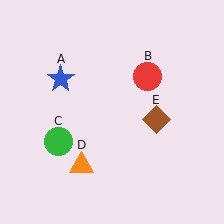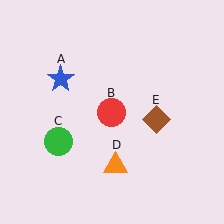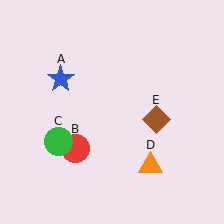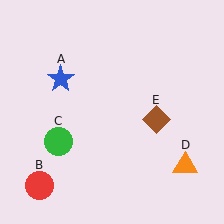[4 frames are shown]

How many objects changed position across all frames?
2 objects changed position: red circle (object B), orange triangle (object D).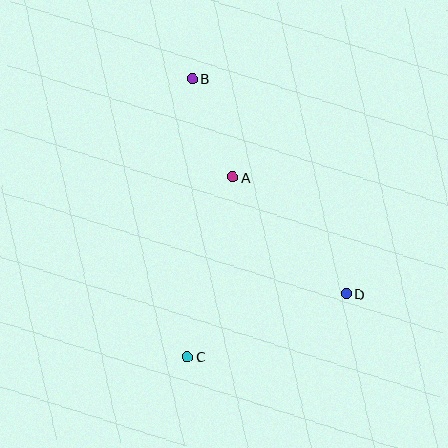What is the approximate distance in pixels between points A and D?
The distance between A and D is approximately 162 pixels.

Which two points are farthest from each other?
Points B and C are farthest from each other.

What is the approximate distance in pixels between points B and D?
The distance between B and D is approximately 265 pixels.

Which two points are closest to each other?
Points A and B are closest to each other.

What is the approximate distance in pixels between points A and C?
The distance between A and C is approximately 185 pixels.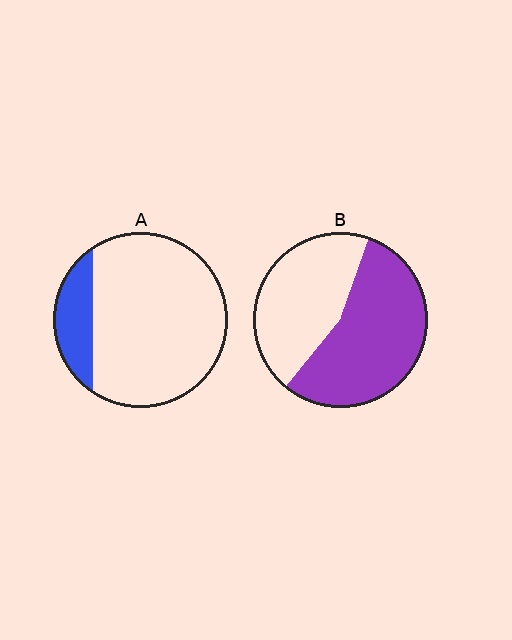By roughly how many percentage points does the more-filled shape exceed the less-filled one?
By roughly 40 percentage points (B over A).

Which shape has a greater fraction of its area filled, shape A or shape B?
Shape B.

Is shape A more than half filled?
No.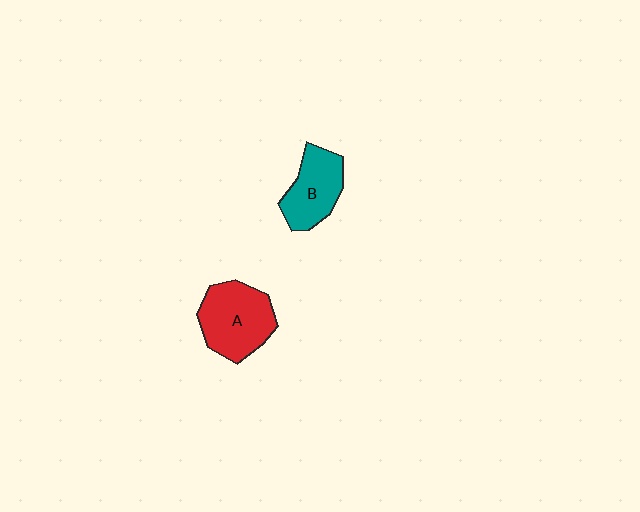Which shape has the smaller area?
Shape B (teal).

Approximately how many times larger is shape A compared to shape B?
Approximately 1.3 times.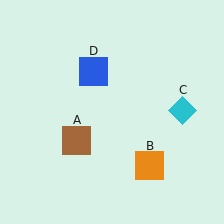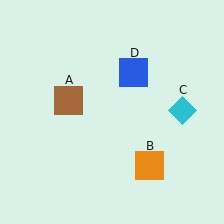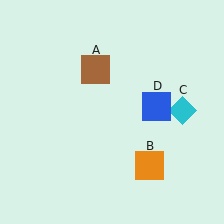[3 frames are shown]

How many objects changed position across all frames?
2 objects changed position: brown square (object A), blue square (object D).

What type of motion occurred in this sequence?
The brown square (object A), blue square (object D) rotated clockwise around the center of the scene.